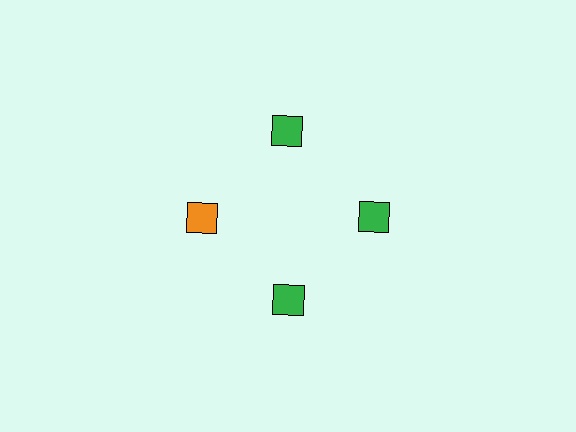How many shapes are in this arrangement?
There are 4 shapes arranged in a ring pattern.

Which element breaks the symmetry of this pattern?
The orange diamond at roughly the 9 o'clock position breaks the symmetry. All other shapes are green diamonds.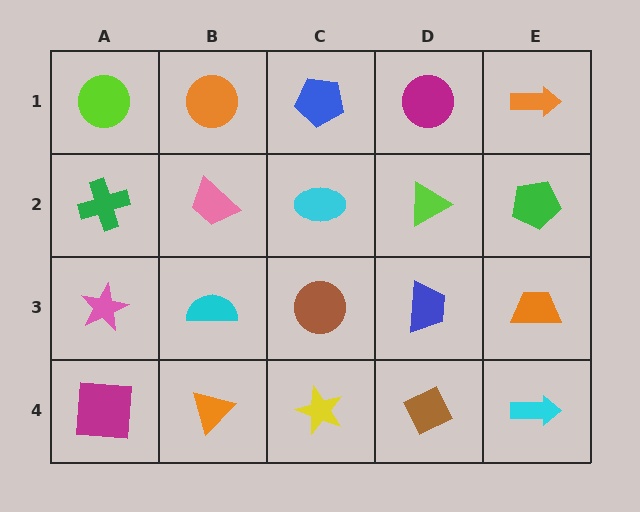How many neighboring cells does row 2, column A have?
3.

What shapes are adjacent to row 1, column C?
A cyan ellipse (row 2, column C), an orange circle (row 1, column B), a magenta circle (row 1, column D).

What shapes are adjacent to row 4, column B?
A cyan semicircle (row 3, column B), a magenta square (row 4, column A), a yellow star (row 4, column C).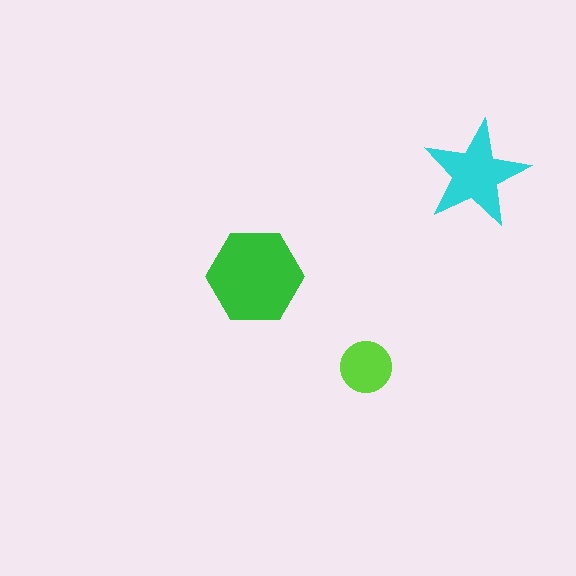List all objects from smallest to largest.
The lime circle, the cyan star, the green hexagon.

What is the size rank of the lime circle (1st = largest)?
3rd.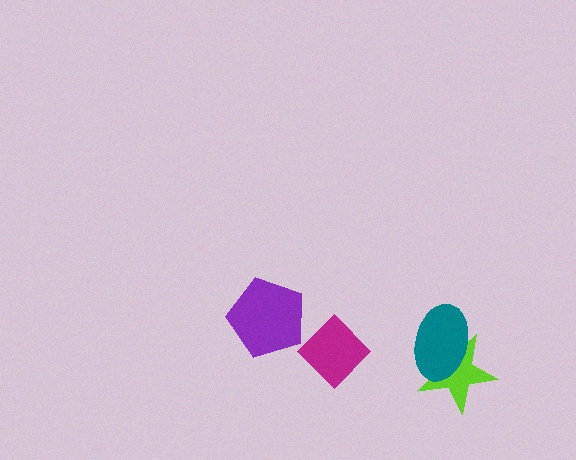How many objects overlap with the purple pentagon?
0 objects overlap with the purple pentagon.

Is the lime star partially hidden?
Yes, it is partially covered by another shape.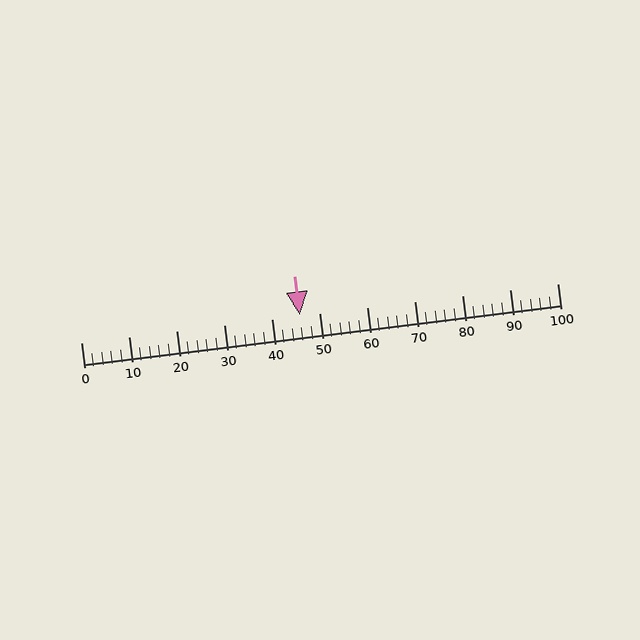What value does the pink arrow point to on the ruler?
The pink arrow points to approximately 46.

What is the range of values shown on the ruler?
The ruler shows values from 0 to 100.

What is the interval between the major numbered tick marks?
The major tick marks are spaced 10 units apart.